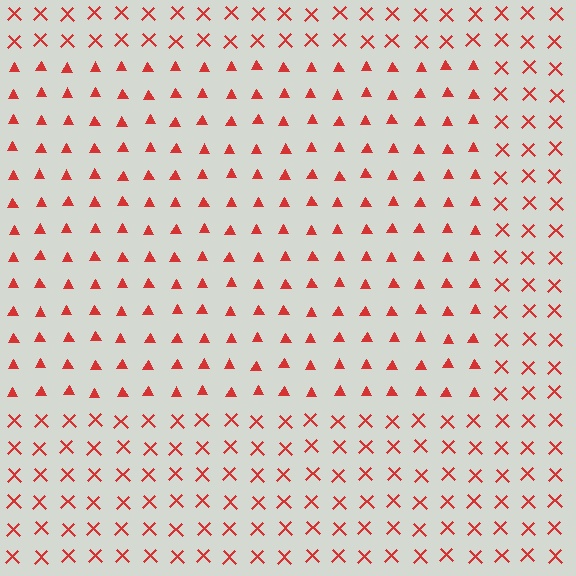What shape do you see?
I see a rectangle.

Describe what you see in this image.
The image is filled with small red elements arranged in a uniform grid. A rectangle-shaped region contains triangles, while the surrounding area contains X marks. The boundary is defined purely by the change in element shape.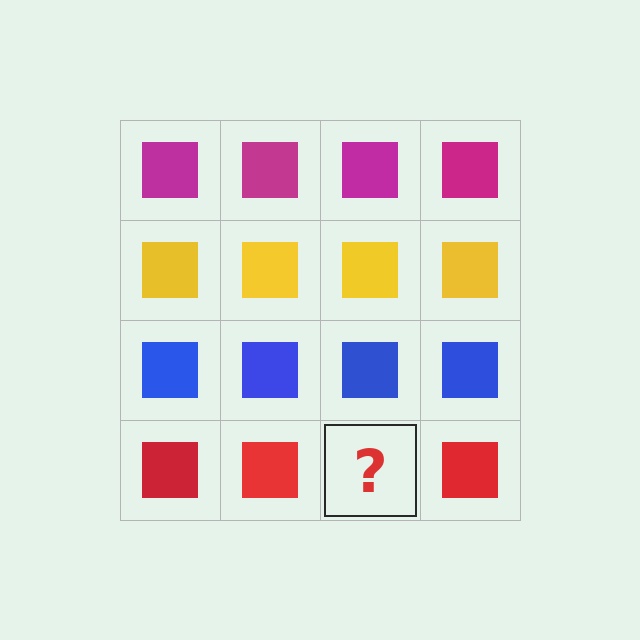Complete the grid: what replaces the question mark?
The question mark should be replaced with a red square.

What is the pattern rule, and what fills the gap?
The rule is that each row has a consistent color. The gap should be filled with a red square.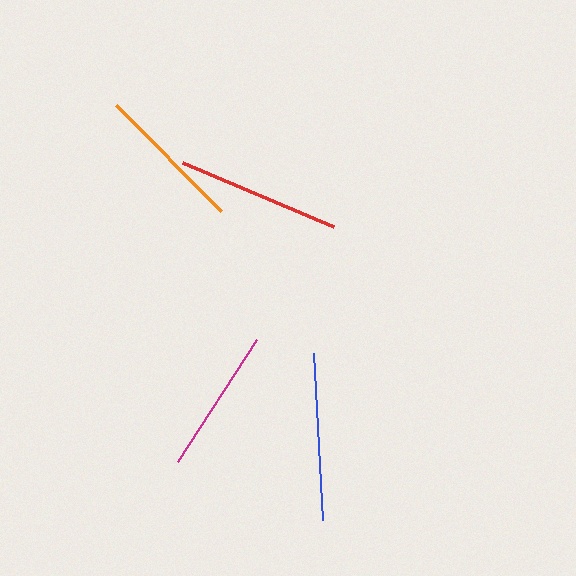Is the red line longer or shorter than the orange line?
The red line is longer than the orange line.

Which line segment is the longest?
The blue line is the longest at approximately 167 pixels.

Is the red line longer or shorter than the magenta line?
The red line is longer than the magenta line.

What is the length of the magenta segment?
The magenta segment is approximately 146 pixels long.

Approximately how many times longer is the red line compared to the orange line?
The red line is approximately 1.1 times the length of the orange line.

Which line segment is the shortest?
The magenta line is the shortest at approximately 146 pixels.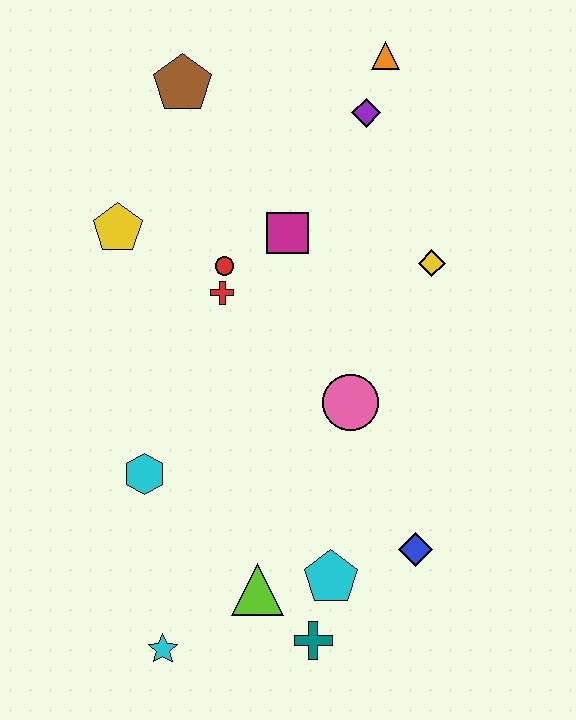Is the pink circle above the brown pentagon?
No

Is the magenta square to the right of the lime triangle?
Yes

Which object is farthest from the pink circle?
The brown pentagon is farthest from the pink circle.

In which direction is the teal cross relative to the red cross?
The teal cross is below the red cross.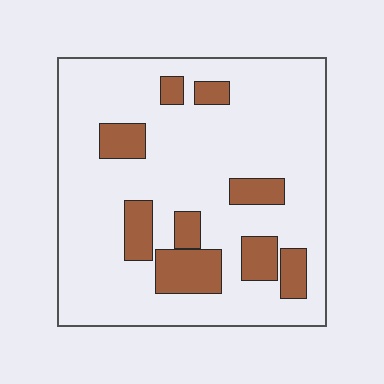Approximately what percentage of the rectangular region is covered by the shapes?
Approximately 20%.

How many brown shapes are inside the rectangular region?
9.